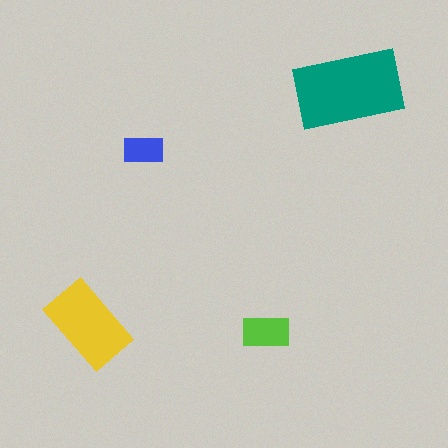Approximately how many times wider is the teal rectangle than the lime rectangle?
About 2 times wider.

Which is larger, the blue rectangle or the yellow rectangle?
The yellow one.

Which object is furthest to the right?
The teal rectangle is rightmost.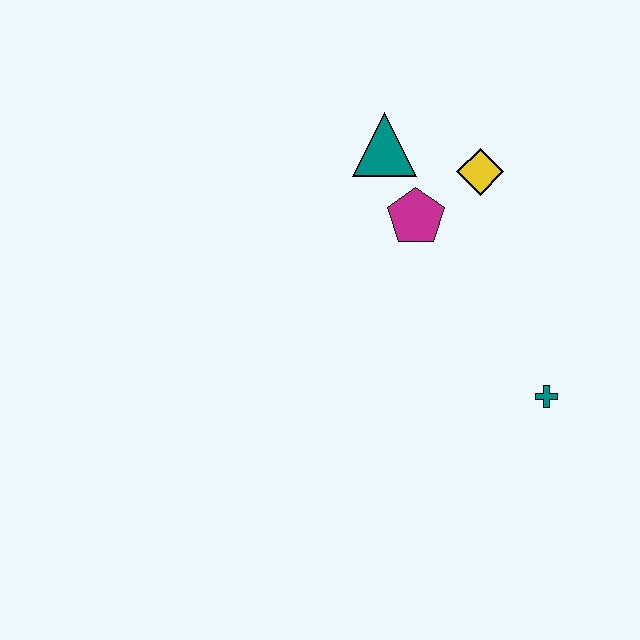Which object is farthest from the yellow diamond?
The teal cross is farthest from the yellow diamond.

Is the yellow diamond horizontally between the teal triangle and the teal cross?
Yes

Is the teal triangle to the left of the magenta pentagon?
Yes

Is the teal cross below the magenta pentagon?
Yes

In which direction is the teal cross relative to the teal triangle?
The teal cross is below the teal triangle.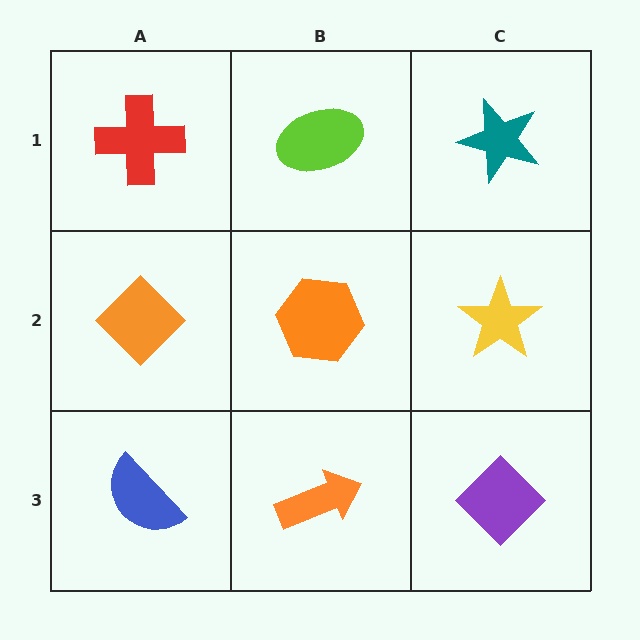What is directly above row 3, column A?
An orange diamond.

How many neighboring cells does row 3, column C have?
2.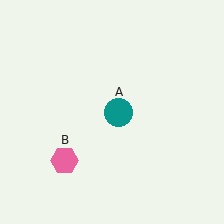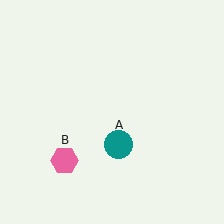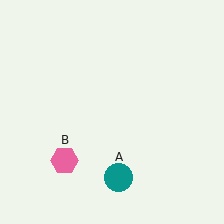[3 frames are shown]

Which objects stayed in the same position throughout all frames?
Pink hexagon (object B) remained stationary.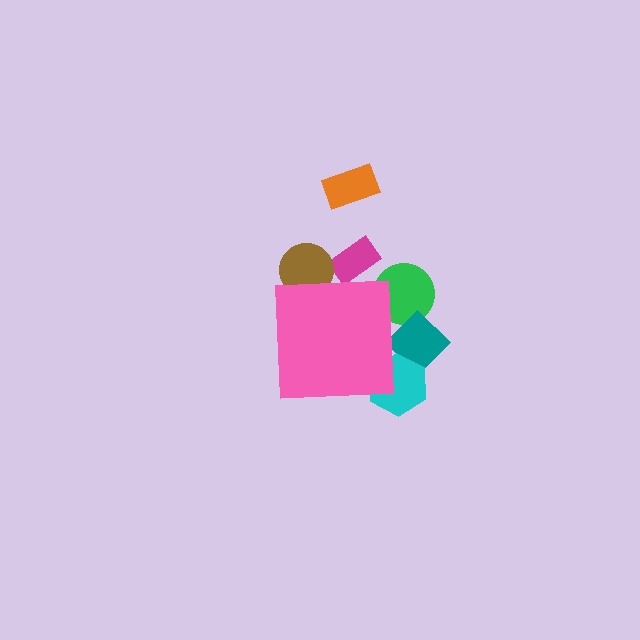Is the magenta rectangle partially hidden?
Yes, the magenta rectangle is partially hidden behind the pink square.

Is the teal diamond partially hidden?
Yes, the teal diamond is partially hidden behind the pink square.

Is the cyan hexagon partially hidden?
Yes, the cyan hexagon is partially hidden behind the pink square.